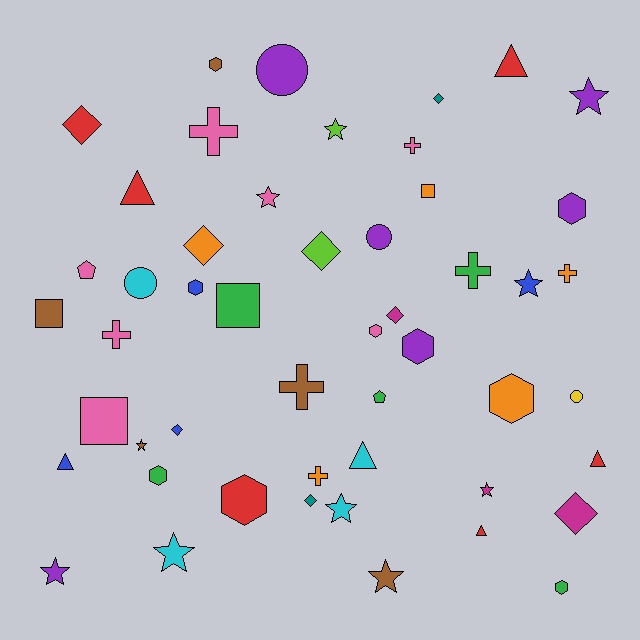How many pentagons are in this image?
There are 2 pentagons.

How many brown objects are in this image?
There are 5 brown objects.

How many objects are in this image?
There are 50 objects.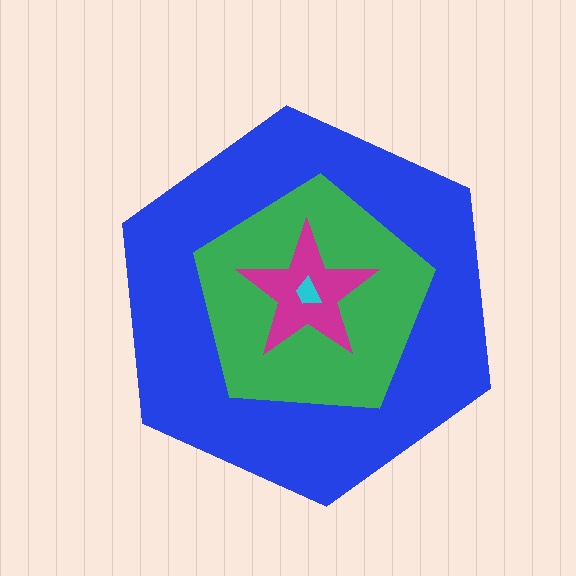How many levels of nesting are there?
4.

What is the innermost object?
The cyan trapezoid.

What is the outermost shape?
The blue hexagon.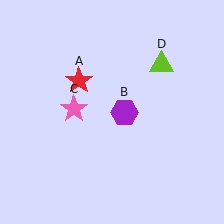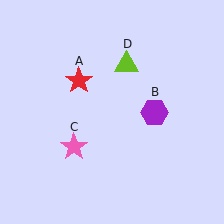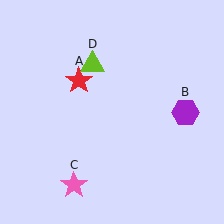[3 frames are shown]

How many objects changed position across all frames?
3 objects changed position: purple hexagon (object B), pink star (object C), lime triangle (object D).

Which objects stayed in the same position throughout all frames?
Red star (object A) remained stationary.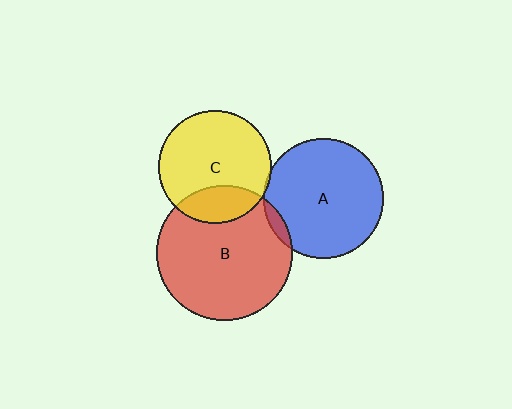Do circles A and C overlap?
Yes.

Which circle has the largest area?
Circle B (red).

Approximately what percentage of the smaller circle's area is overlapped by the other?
Approximately 5%.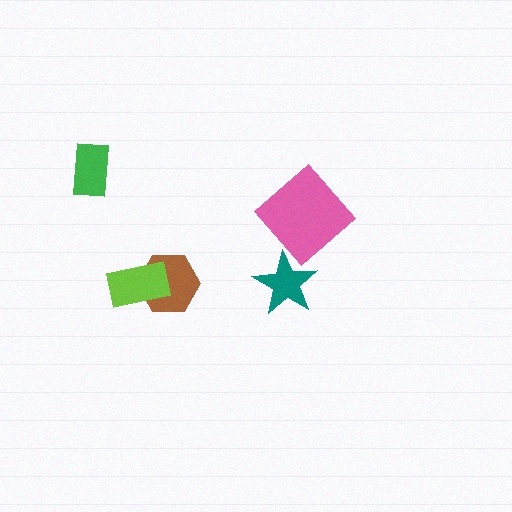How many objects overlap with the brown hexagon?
1 object overlaps with the brown hexagon.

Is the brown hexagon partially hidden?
Yes, it is partially covered by another shape.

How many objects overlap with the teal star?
0 objects overlap with the teal star.